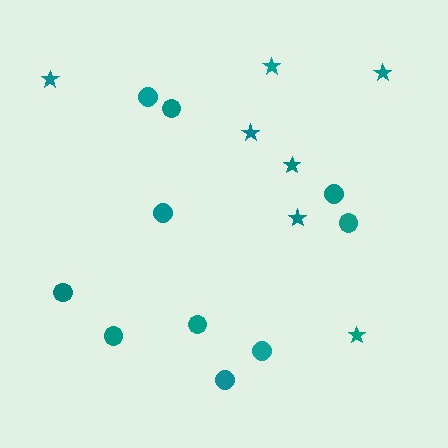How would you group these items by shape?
There are 2 groups: one group of stars (7) and one group of circles (10).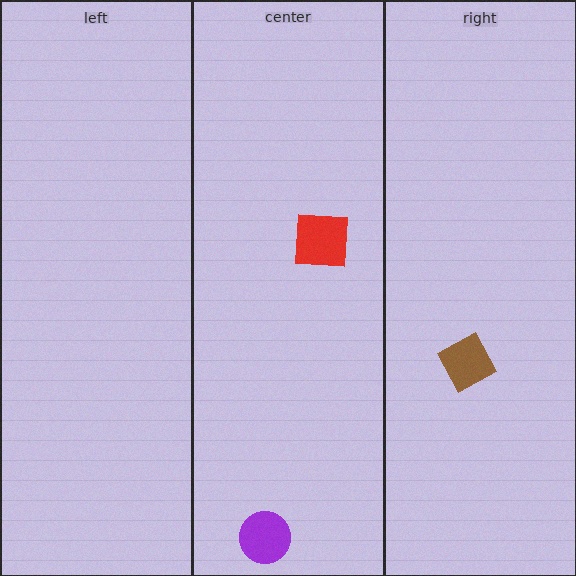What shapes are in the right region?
The brown diamond.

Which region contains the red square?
The center region.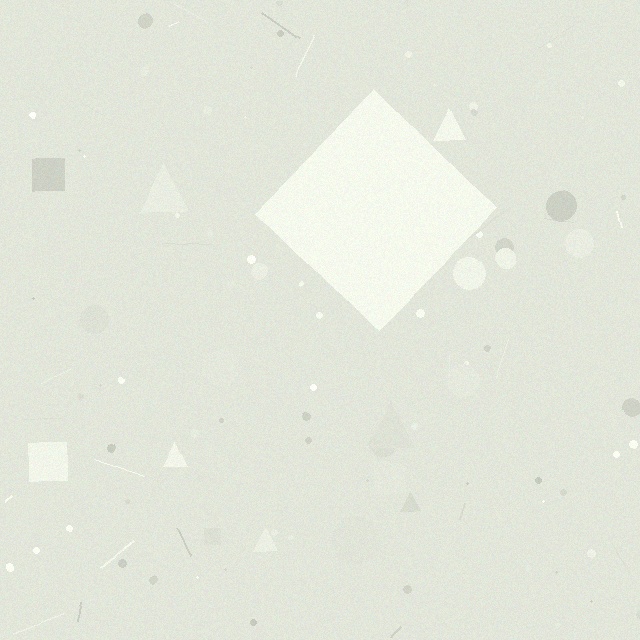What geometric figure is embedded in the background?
A diamond is embedded in the background.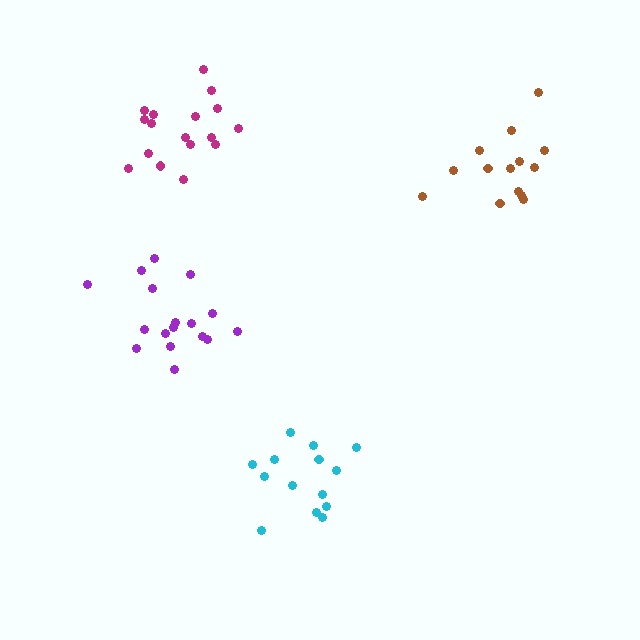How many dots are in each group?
Group 1: 14 dots, Group 2: 17 dots, Group 3: 17 dots, Group 4: 14 dots (62 total).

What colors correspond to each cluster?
The clusters are colored: brown, magenta, purple, cyan.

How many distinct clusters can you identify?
There are 4 distinct clusters.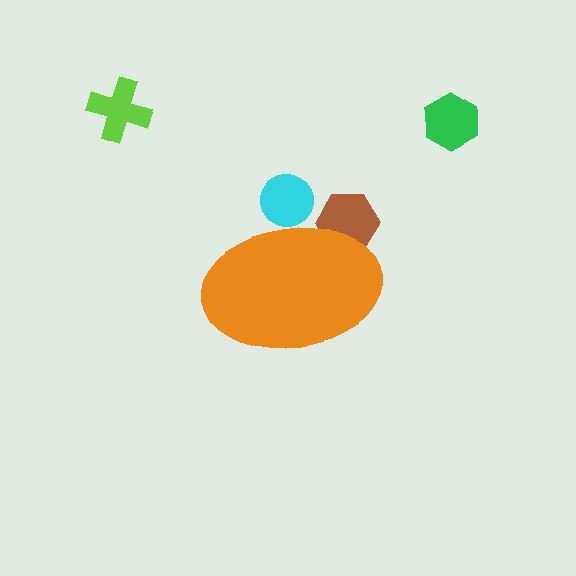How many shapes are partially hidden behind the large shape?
2 shapes are partially hidden.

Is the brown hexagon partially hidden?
Yes, the brown hexagon is partially hidden behind the orange ellipse.